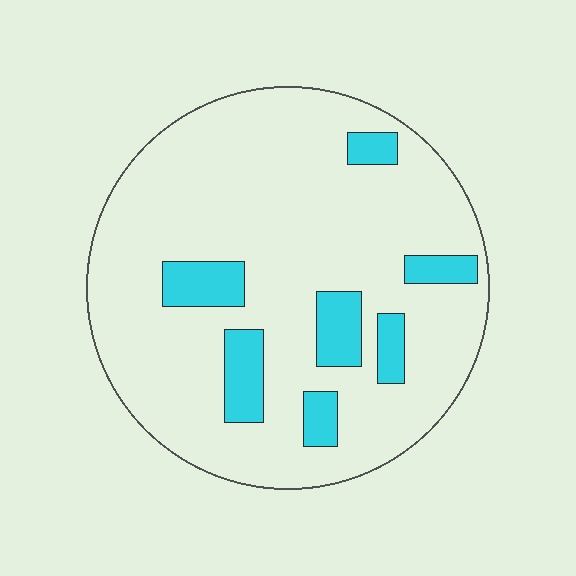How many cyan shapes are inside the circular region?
7.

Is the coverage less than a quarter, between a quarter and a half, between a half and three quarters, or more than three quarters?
Less than a quarter.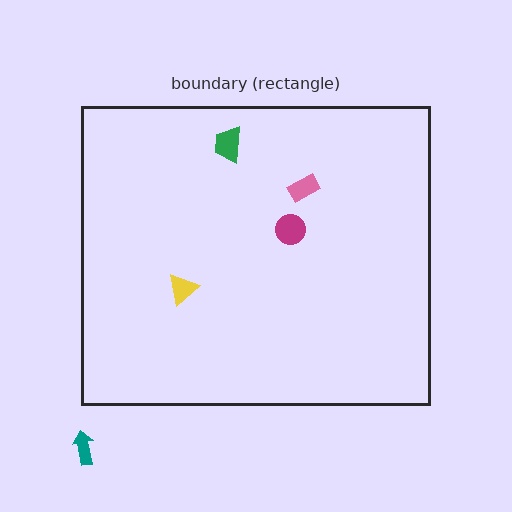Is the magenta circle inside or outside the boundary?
Inside.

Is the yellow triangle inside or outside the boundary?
Inside.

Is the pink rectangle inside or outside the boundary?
Inside.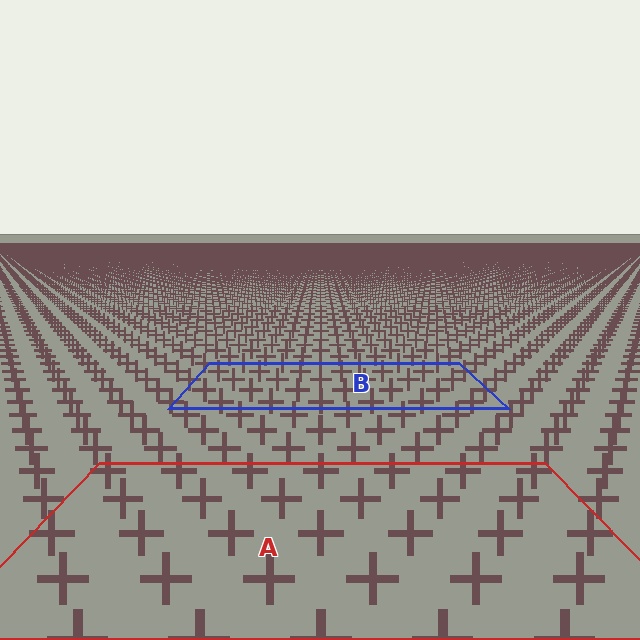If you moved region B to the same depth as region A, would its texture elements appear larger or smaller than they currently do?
They would appear larger. At a closer depth, the same texture elements are projected at a bigger on-screen size.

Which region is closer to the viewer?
Region A is closer. The texture elements there are larger and more spread out.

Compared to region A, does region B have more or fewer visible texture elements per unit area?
Region B has more texture elements per unit area — they are packed more densely because it is farther away.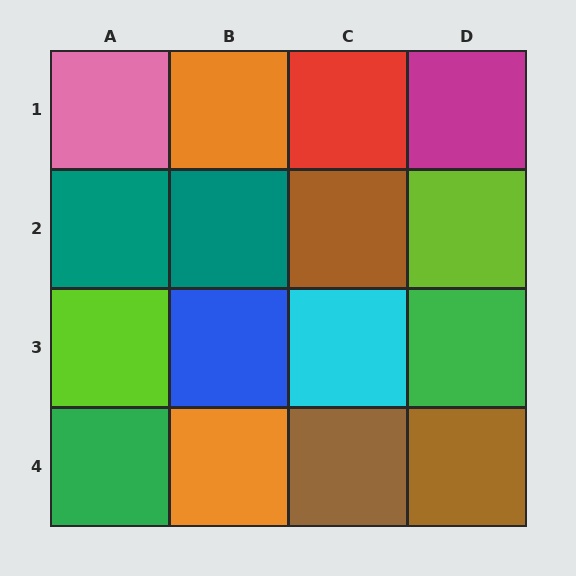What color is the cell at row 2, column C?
Brown.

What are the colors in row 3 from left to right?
Lime, blue, cyan, green.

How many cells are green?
2 cells are green.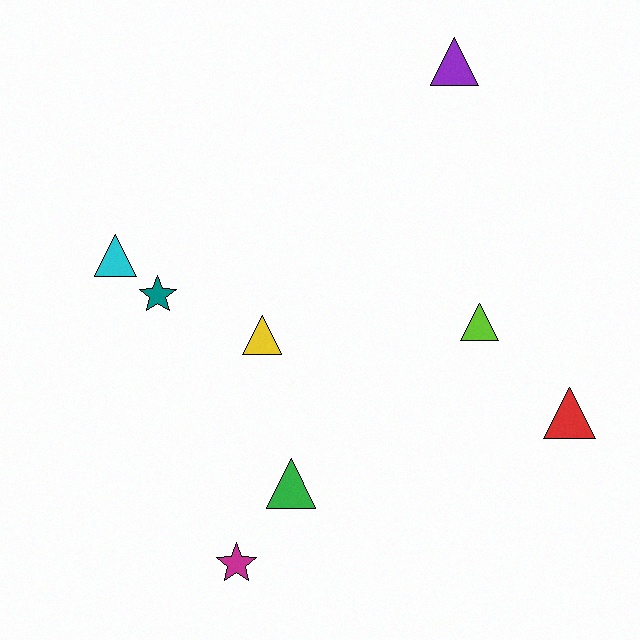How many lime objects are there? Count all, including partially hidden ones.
There is 1 lime object.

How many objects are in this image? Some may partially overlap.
There are 8 objects.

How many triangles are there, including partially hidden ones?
There are 6 triangles.